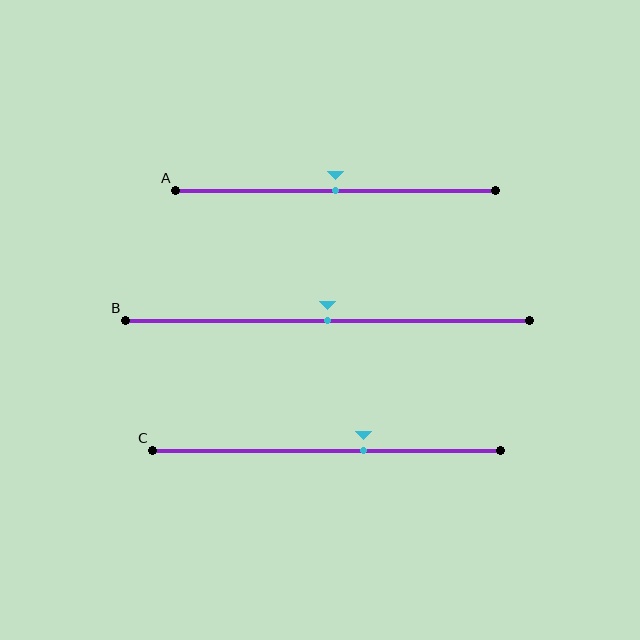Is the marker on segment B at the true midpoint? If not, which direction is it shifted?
Yes, the marker on segment B is at the true midpoint.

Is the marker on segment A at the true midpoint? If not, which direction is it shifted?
Yes, the marker on segment A is at the true midpoint.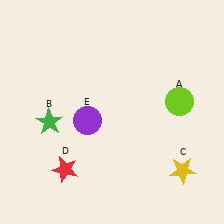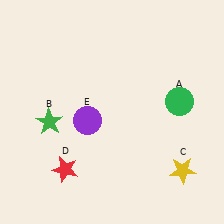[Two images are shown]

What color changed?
The circle (A) changed from lime in Image 1 to green in Image 2.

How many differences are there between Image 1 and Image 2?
There is 1 difference between the two images.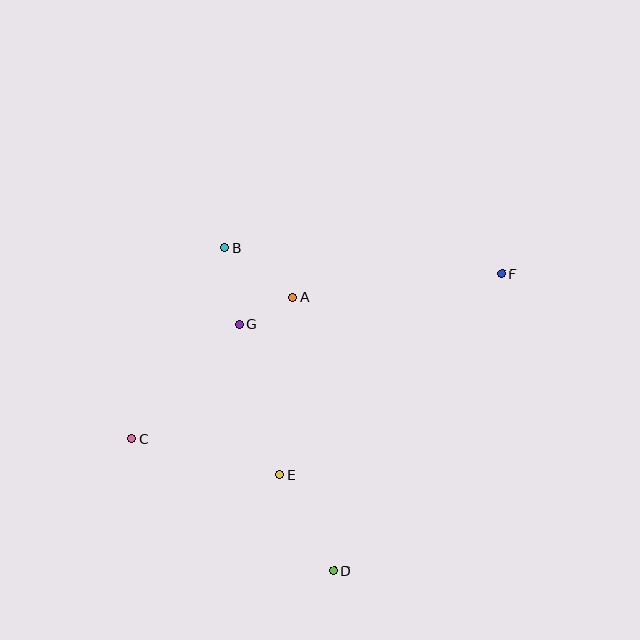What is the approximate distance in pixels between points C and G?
The distance between C and G is approximately 157 pixels.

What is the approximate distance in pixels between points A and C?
The distance between A and C is approximately 215 pixels.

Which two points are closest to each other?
Points A and G are closest to each other.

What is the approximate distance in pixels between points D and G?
The distance between D and G is approximately 264 pixels.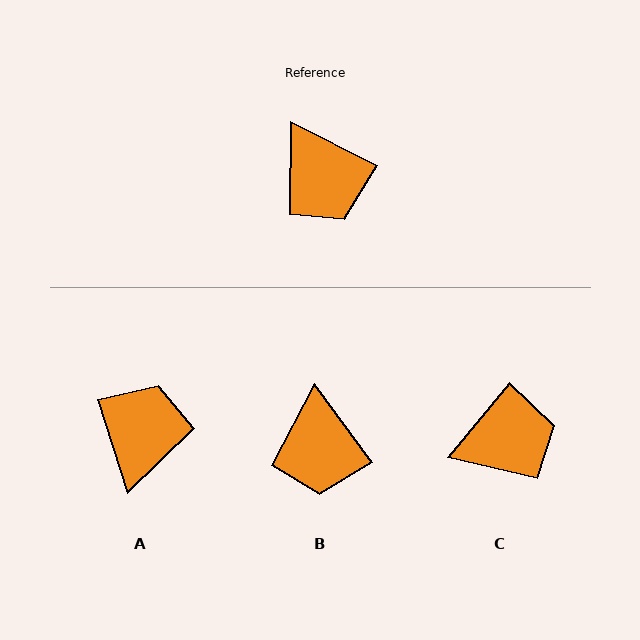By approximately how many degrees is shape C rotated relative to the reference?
Approximately 78 degrees counter-clockwise.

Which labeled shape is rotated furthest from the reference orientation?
A, about 135 degrees away.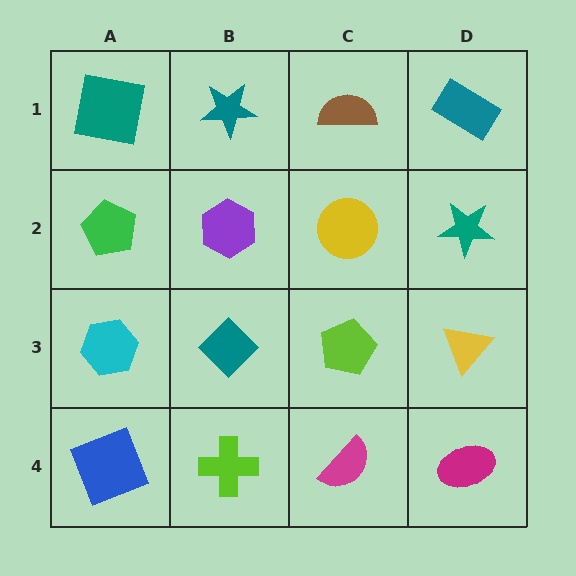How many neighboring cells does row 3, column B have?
4.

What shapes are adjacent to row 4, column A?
A cyan hexagon (row 3, column A), a lime cross (row 4, column B).